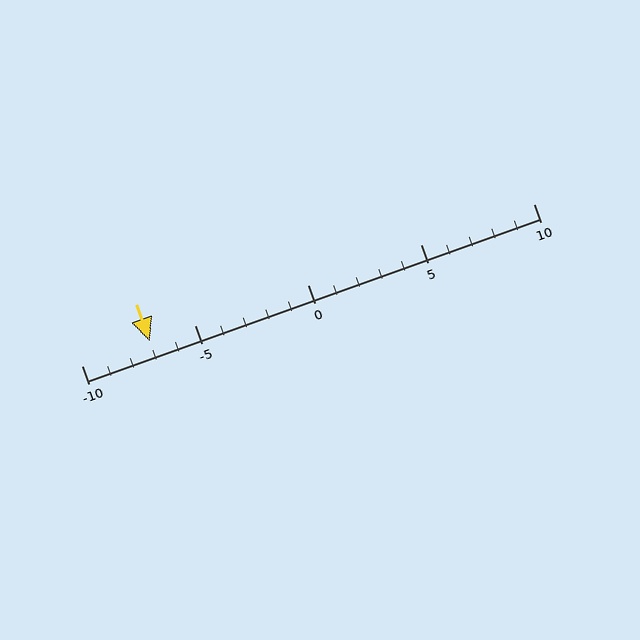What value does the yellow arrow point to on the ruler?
The yellow arrow points to approximately -7.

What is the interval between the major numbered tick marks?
The major tick marks are spaced 5 units apart.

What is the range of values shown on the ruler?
The ruler shows values from -10 to 10.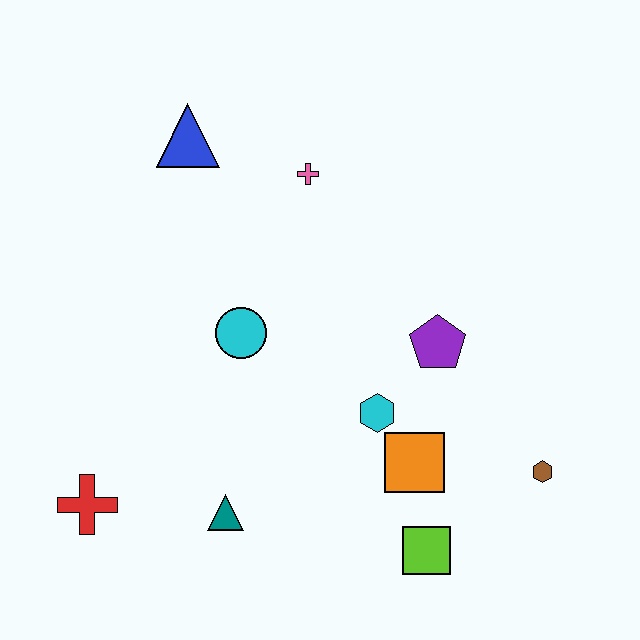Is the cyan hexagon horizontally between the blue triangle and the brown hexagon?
Yes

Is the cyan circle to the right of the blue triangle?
Yes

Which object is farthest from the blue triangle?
The brown hexagon is farthest from the blue triangle.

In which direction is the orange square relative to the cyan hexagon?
The orange square is below the cyan hexagon.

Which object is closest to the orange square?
The cyan hexagon is closest to the orange square.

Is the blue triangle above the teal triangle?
Yes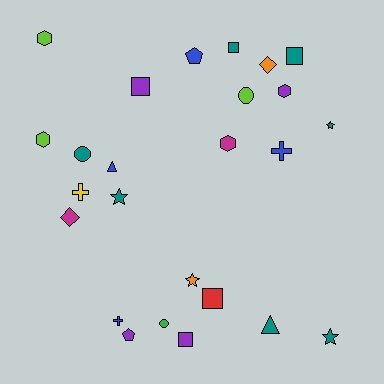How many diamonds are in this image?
There are 2 diamonds.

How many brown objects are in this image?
There are no brown objects.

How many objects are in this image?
There are 25 objects.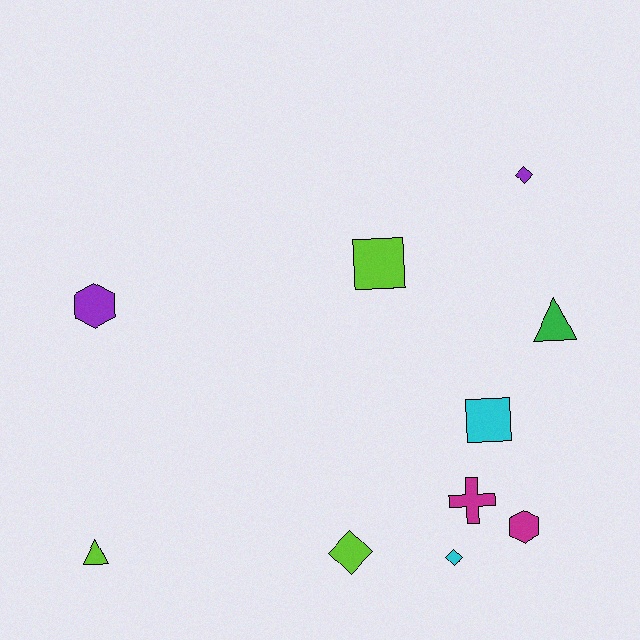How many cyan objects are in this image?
There are 2 cyan objects.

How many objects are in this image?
There are 10 objects.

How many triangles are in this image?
There are 2 triangles.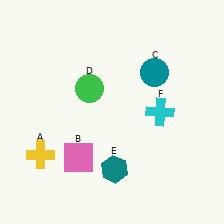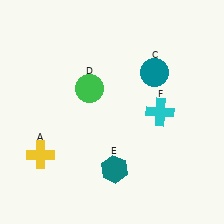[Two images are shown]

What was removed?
The pink square (B) was removed in Image 2.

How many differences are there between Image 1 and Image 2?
There is 1 difference between the two images.